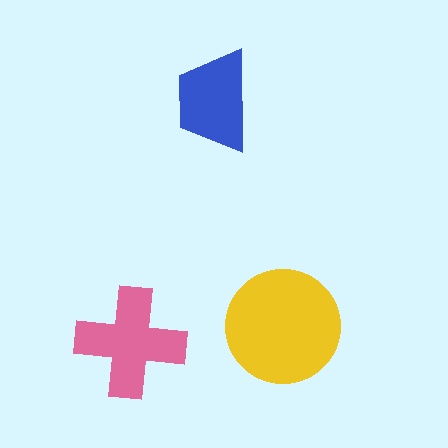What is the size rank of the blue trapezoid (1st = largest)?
3rd.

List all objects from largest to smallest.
The yellow circle, the pink cross, the blue trapezoid.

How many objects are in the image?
There are 3 objects in the image.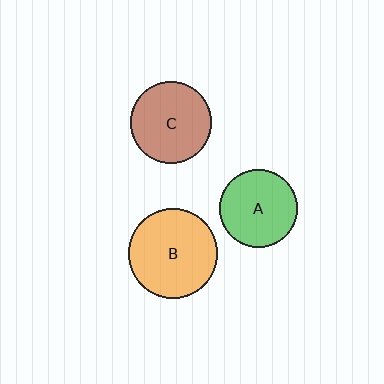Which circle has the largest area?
Circle B (orange).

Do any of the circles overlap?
No, none of the circles overlap.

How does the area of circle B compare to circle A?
Approximately 1.3 times.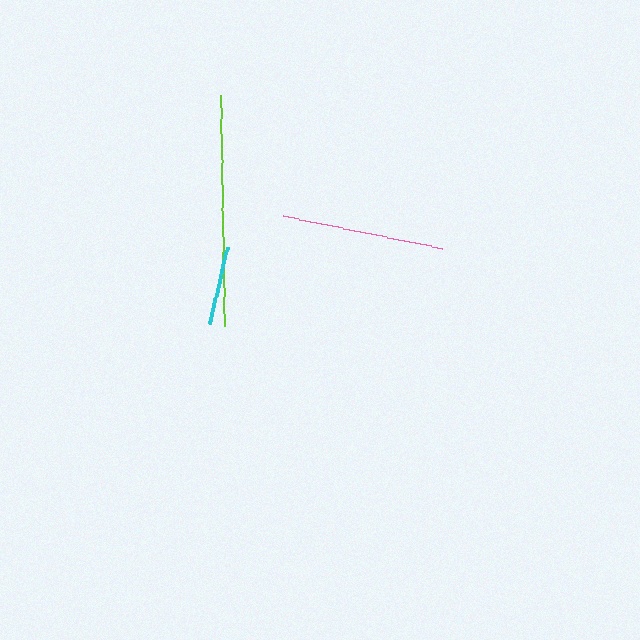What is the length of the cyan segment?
The cyan segment is approximately 79 pixels long.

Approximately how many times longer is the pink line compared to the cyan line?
The pink line is approximately 2.0 times the length of the cyan line.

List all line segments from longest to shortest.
From longest to shortest: lime, pink, cyan.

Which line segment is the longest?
The lime line is the longest at approximately 231 pixels.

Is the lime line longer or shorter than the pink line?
The lime line is longer than the pink line.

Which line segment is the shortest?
The cyan line is the shortest at approximately 79 pixels.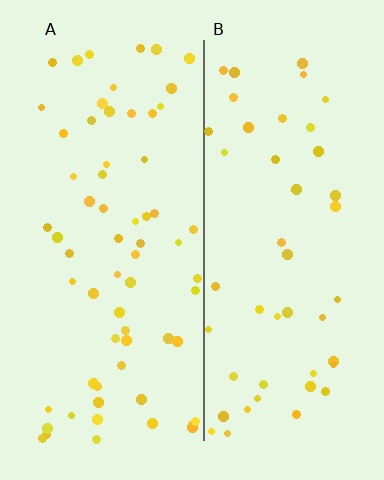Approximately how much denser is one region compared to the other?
Approximately 1.4× — region A over region B.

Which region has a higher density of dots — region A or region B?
A (the left).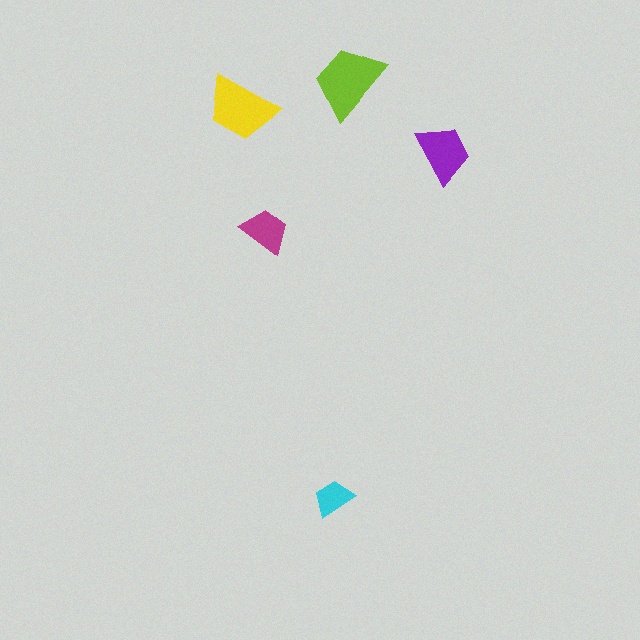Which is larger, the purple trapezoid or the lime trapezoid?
The lime one.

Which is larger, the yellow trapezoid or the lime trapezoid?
The lime one.